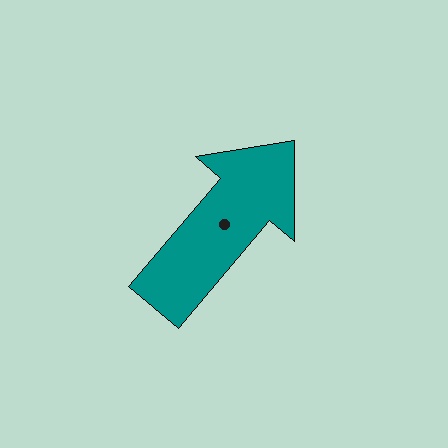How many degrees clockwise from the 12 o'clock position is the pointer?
Approximately 40 degrees.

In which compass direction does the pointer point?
Northeast.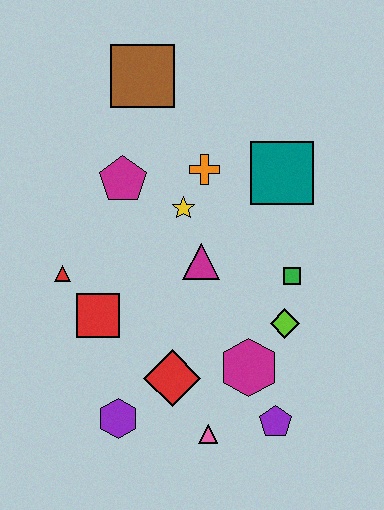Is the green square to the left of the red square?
No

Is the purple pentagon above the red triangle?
No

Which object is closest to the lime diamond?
The green square is closest to the lime diamond.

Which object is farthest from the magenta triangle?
The brown square is farthest from the magenta triangle.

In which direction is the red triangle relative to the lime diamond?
The red triangle is to the left of the lime diamond.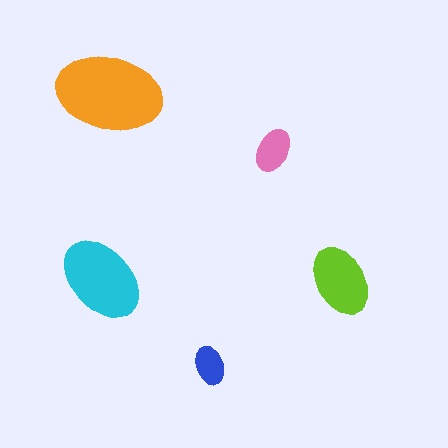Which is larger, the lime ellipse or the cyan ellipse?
The cyan one.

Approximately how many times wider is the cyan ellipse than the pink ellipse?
About 2 times wider.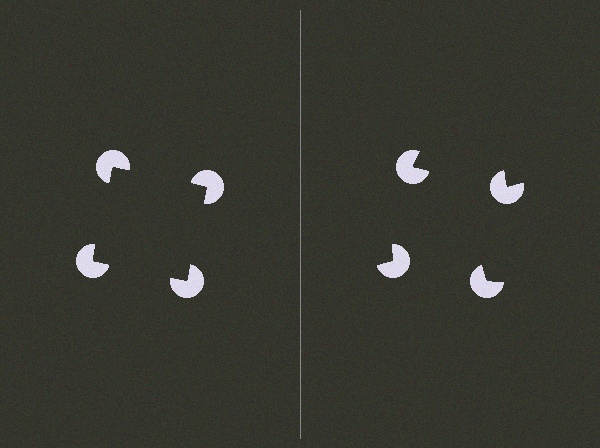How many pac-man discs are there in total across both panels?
8 — 4 on each side.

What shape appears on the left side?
An illusory square.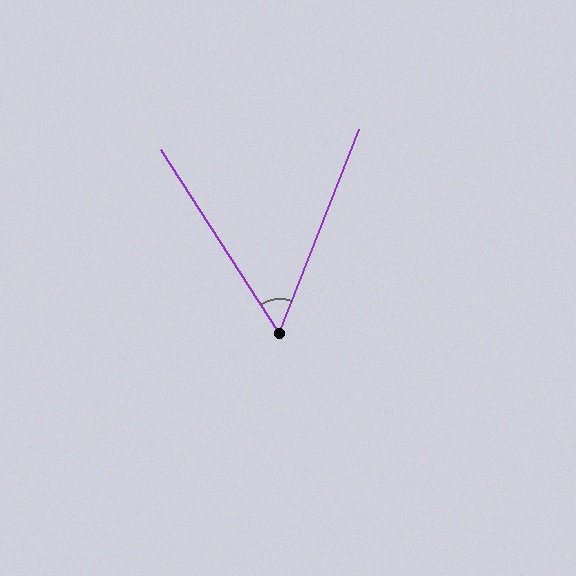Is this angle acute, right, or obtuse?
It is acute.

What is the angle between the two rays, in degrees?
Approximately 54 degrees.